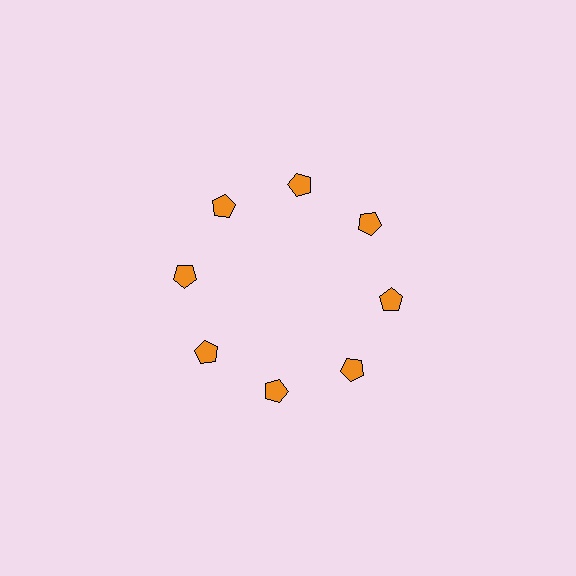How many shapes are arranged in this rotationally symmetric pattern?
There are 8 shapes, arranged in 8 groups of 1.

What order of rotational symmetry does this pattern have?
This pattern has 8-fold rotational symmetry.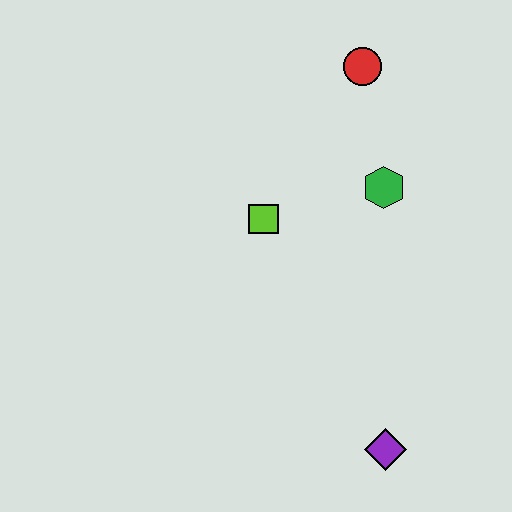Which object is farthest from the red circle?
The purple diamond is farthest from the red circle.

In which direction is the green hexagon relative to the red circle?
The green hexagon is below the red circle.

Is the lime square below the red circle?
Yes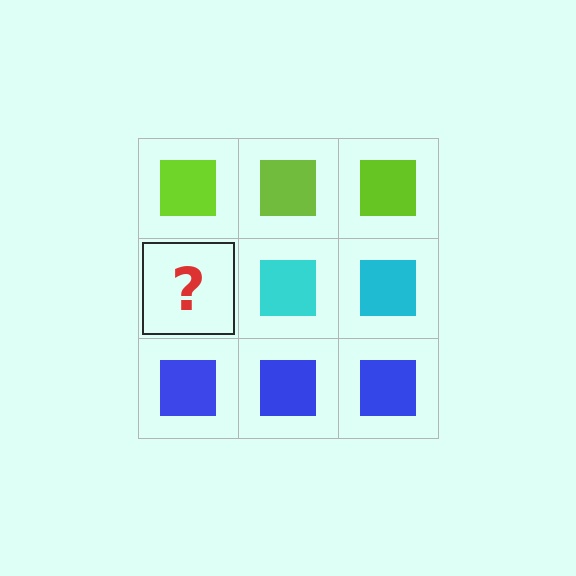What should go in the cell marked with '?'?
The missing cell should contain a cyan square.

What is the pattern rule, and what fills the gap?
The rule is that each row has a consistent color. The gap should be filled with a cyan square.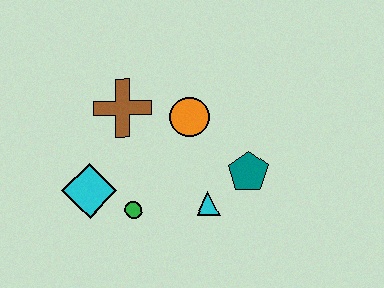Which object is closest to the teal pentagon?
The cyan triangle is closest to the teal pentagon.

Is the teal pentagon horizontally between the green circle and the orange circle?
No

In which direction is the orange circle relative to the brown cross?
The orange circle is to the right of the brown cross.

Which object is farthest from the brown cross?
The teal pentagon is farthest from the brown cross.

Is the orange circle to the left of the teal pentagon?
Yes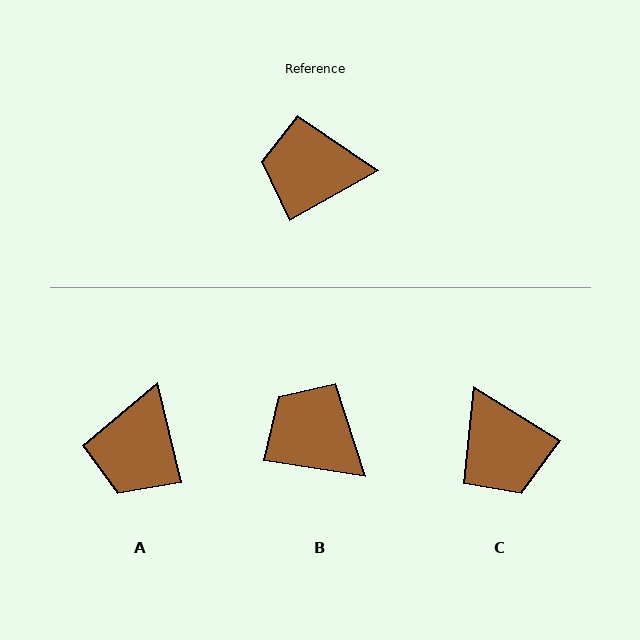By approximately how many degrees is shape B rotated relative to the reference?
Approximately 38 degrees clockwise.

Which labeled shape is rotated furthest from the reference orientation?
C, about 119 degrees away.